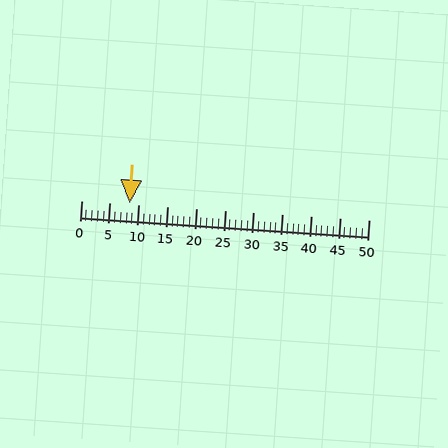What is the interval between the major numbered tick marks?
The major tick marks are spaced 5 units apart.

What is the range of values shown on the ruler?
The ruler shows values from 0 to 50.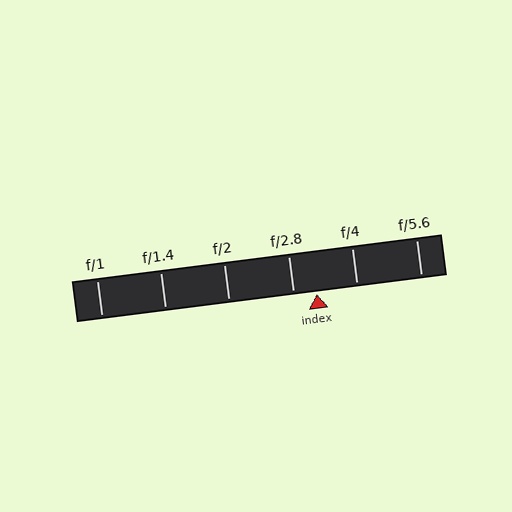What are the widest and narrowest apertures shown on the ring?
The widest aperture shown is f/1 and the narrowest is f/5.6.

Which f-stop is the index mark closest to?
The index mark is closest to f/2.8.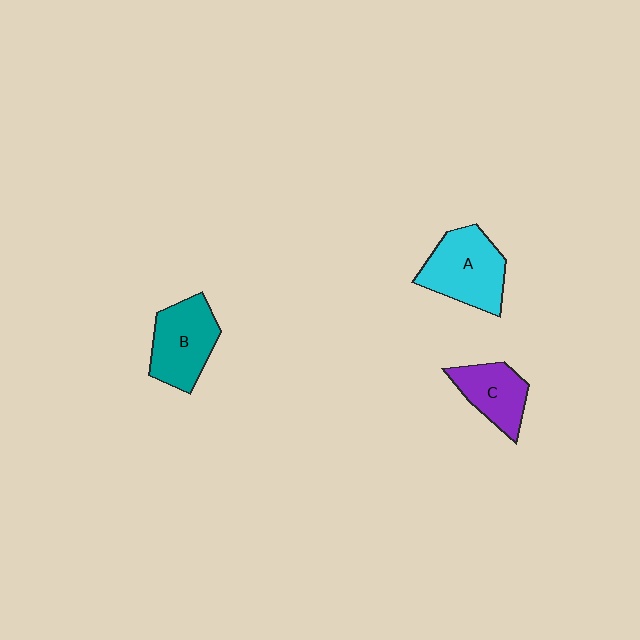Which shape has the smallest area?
Shape C (purple).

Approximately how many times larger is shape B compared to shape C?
Approximately 1.3 times.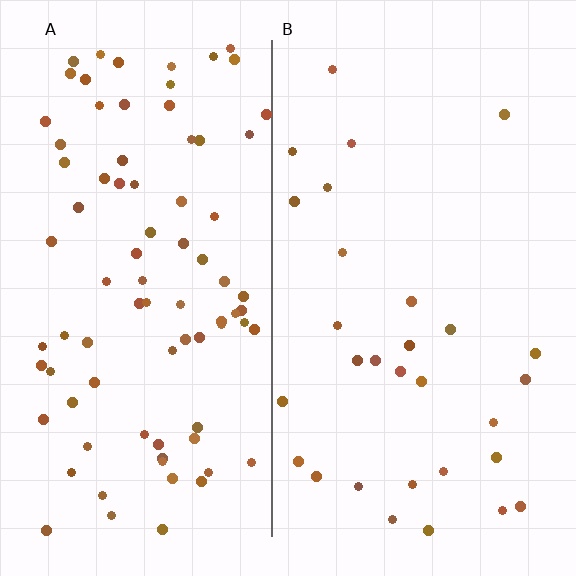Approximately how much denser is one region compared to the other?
Approximately 2.8× — region A over region B.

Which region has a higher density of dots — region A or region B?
A (the left).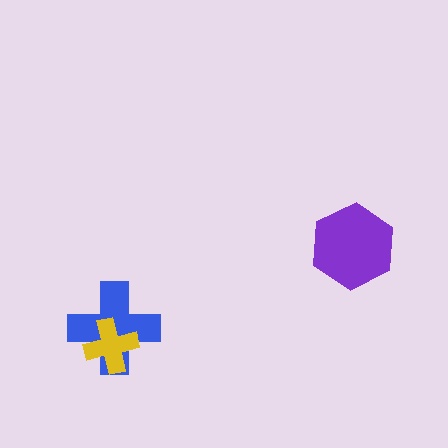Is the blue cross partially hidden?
Yes, it is partially covered by another shape.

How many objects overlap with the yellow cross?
1 object overlaps with the yellow cross.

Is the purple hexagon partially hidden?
No, no other shape covers it.